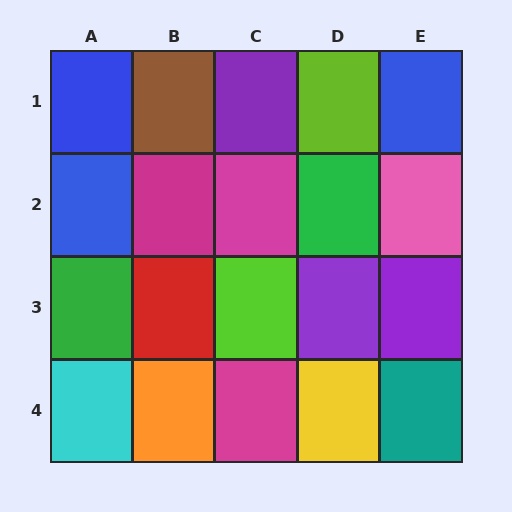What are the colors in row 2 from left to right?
Blue, magenta, magenta, green, pink.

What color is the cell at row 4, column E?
Teal.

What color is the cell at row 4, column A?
Cyan.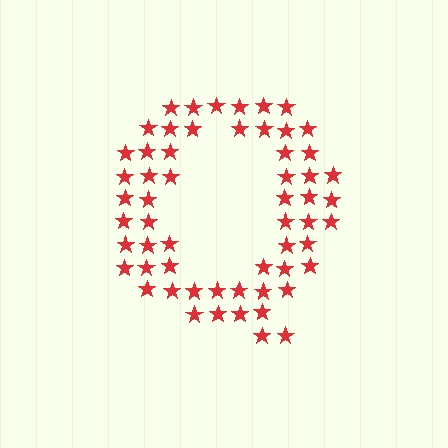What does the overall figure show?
The overall figure shows the letter Q.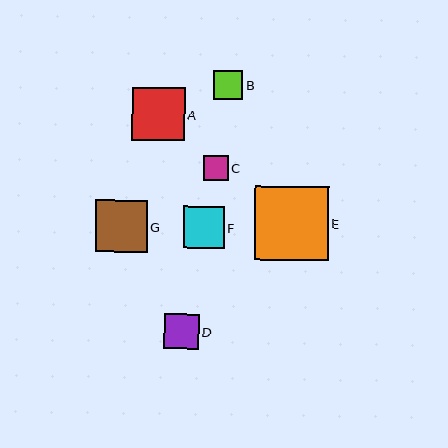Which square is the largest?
Square E is the largest with a size of approximately 74 pixels.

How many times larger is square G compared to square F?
Square G is approximately 1.3 times the size of square F.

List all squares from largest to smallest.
From largest to smallest: E, A, G, F, D, B, C.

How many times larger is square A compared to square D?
Square A is approximately 1.5 times the size of square D.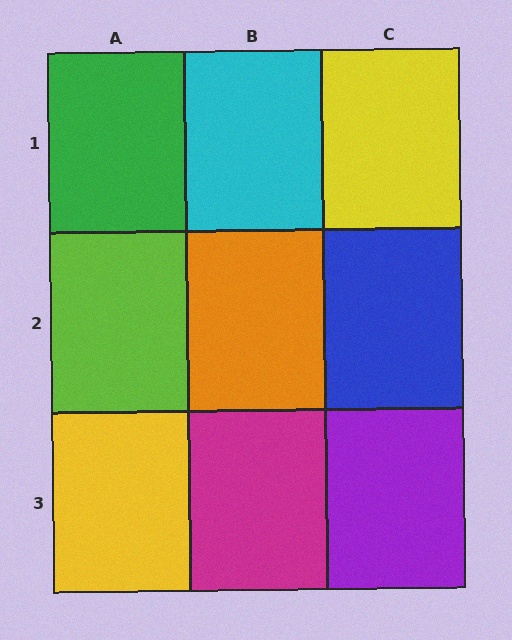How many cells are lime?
1 cell is lime.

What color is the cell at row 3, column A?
Yellow.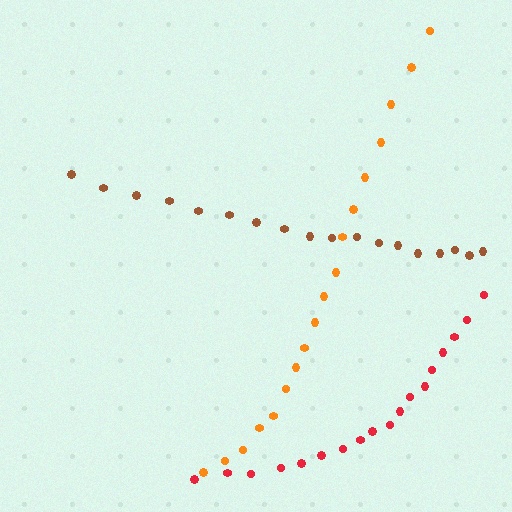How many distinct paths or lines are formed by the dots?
There are 3 distinct paths.